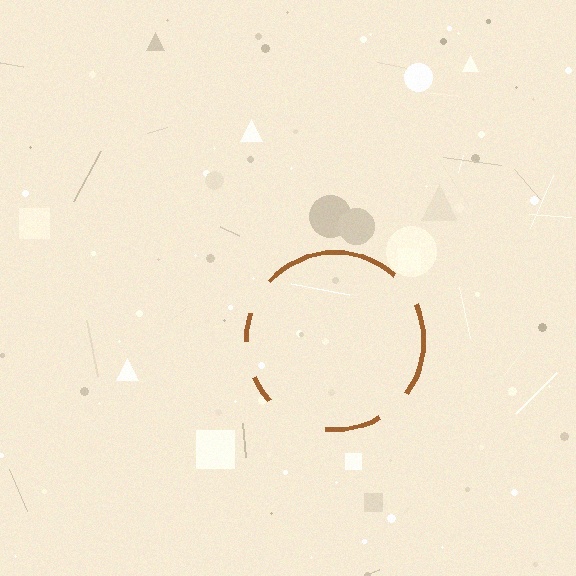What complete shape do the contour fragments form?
The contour fragments form a circle.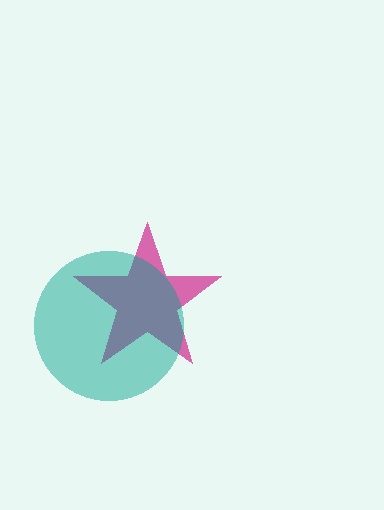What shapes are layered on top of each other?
The layered shapes are: a magenta star, a teal circle.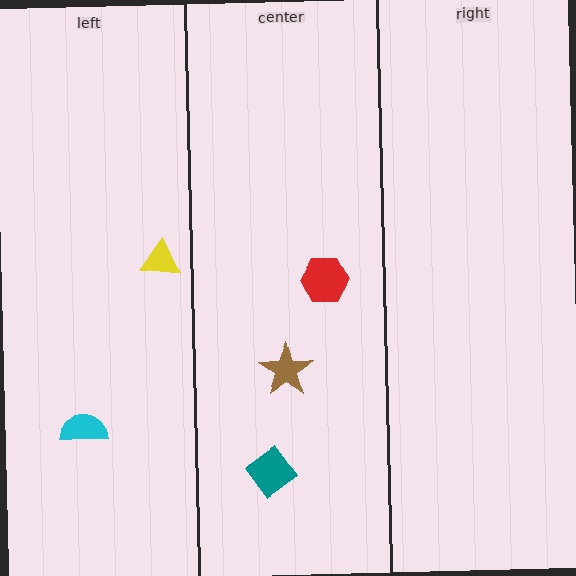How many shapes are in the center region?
3.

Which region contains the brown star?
The center region.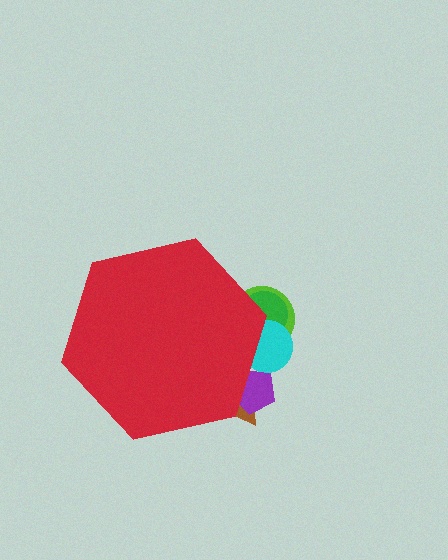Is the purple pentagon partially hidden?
Yes, the purple pentagon is partially hidden behind the red hexagon.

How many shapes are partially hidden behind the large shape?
5 shapes are partially hidden.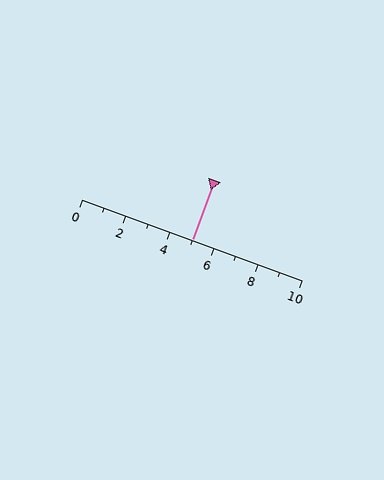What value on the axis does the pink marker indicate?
The marker indicates approximately 5.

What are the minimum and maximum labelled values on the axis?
The axis runs from 0 to 10.